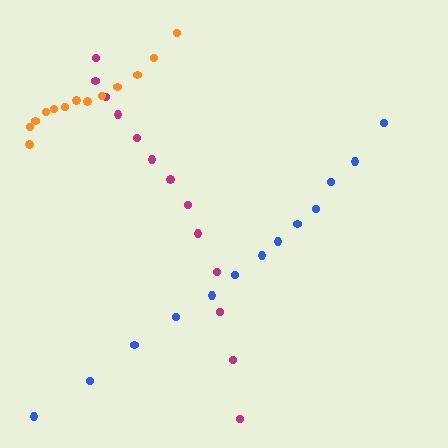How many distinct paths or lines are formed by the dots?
There are 3 distinct paths.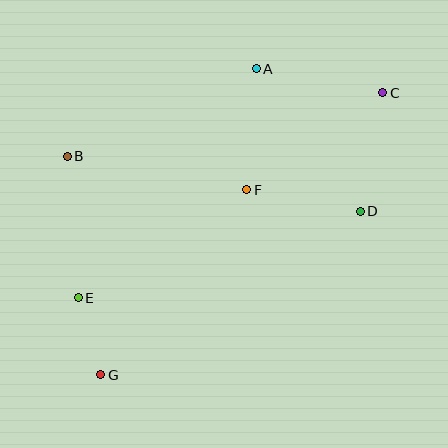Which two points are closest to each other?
Points E and G are closest to each other.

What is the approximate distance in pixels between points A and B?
The distance between A and B is approximately 208 pixels.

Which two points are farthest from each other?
Points C and G are farthest from each other.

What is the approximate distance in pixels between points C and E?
The distance between C and E is approximately 367 pixels.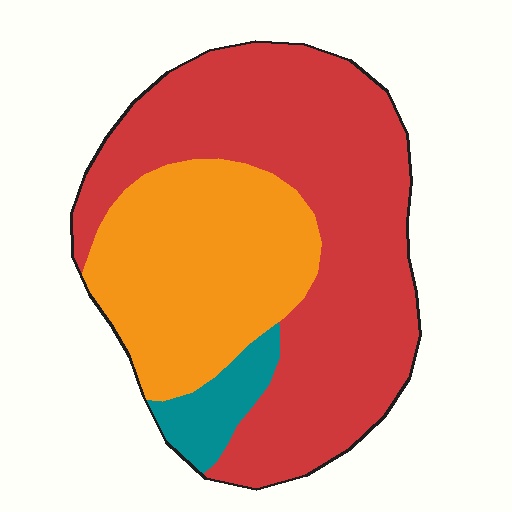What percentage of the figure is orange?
Orange takes up about one third (1/3) of the figure.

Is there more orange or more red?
Red.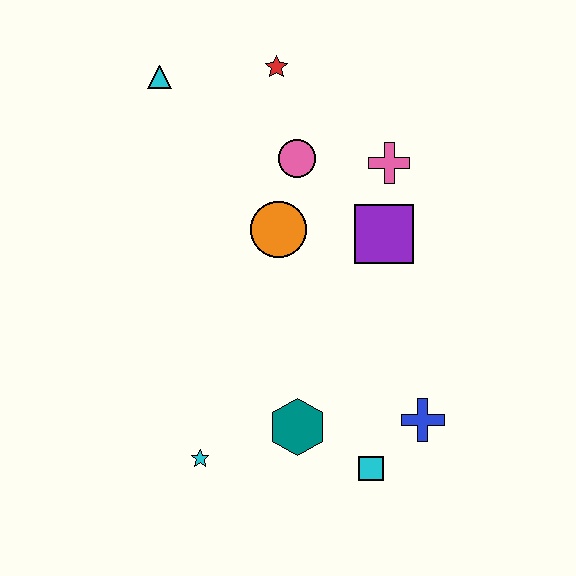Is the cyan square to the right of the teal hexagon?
Yes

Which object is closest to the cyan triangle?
The red star is closest to the cyan triangle.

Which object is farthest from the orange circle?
The cyan square is farthest from the orange circle.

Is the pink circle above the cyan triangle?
No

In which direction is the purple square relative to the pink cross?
The purple square is below the pink cross.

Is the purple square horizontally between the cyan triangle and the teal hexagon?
No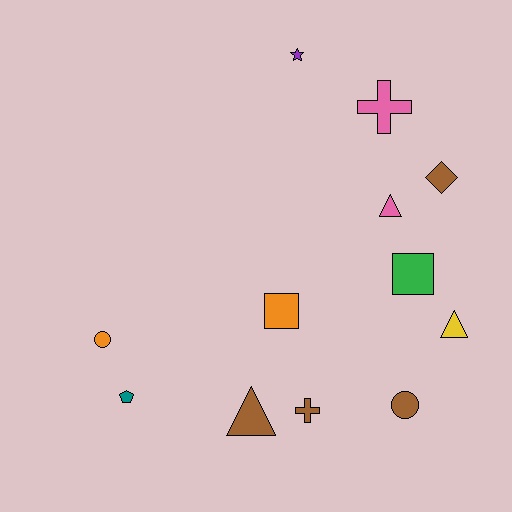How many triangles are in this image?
There are 3 triangles.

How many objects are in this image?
There are 12 objects.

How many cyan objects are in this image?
There are no cyan objects.